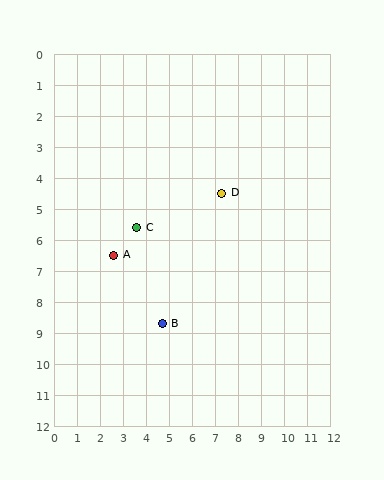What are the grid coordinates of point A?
Point A is at approximately (2.6, 6.5).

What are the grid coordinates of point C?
Point C is at approximately (3.6, 5.6).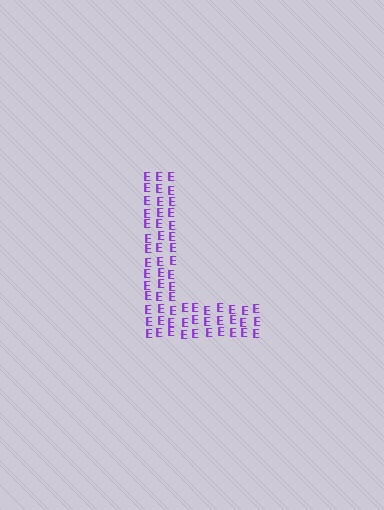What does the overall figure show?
The overall figure shows the letter L.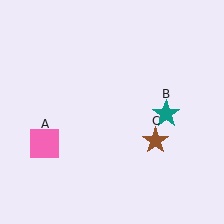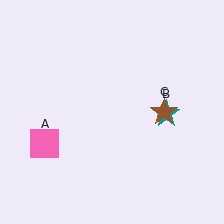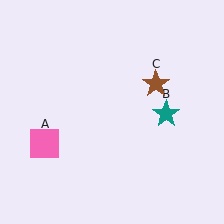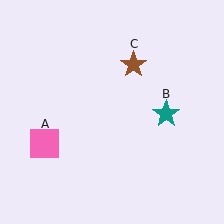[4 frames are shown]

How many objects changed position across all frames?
1 object changed position: brown star (object C).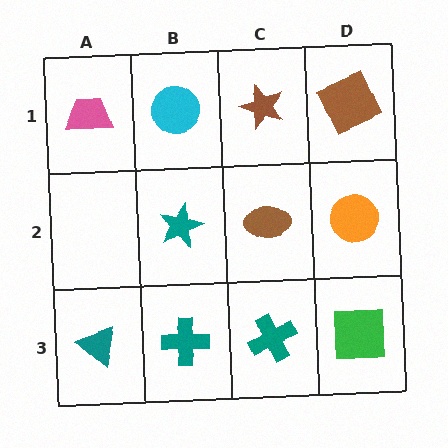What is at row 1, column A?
A pink trapezoid.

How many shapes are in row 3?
4 shapes.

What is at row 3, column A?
A teal triangle.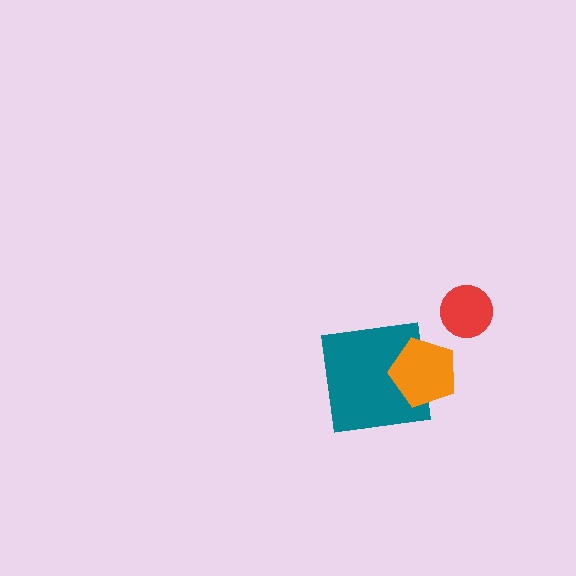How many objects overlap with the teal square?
1 object overlaps with the teal square.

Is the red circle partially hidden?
No, no other shape covers it.